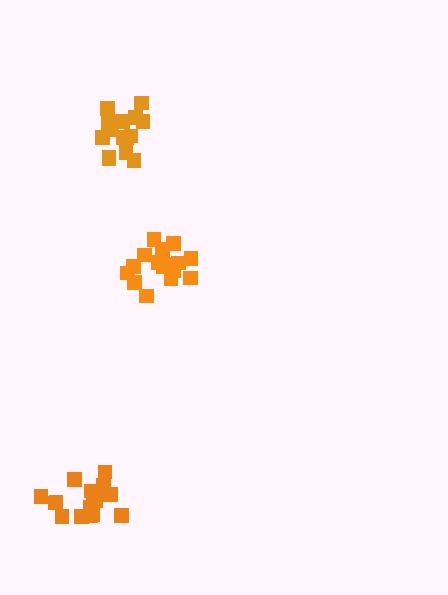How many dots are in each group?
Group 1: 17 dots, Group 2: 16 dots, Group 3: 17 dots (50 total).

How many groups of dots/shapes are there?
There are 3 groups.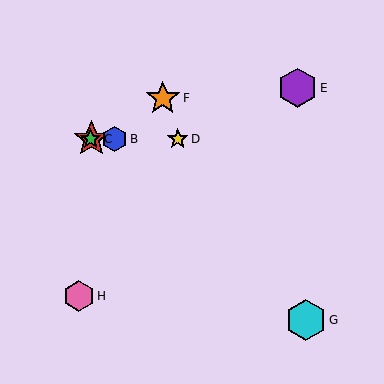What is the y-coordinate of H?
Object H is at y≈296.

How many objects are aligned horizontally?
4 objects (A, B, C, D) are aligned horizontally.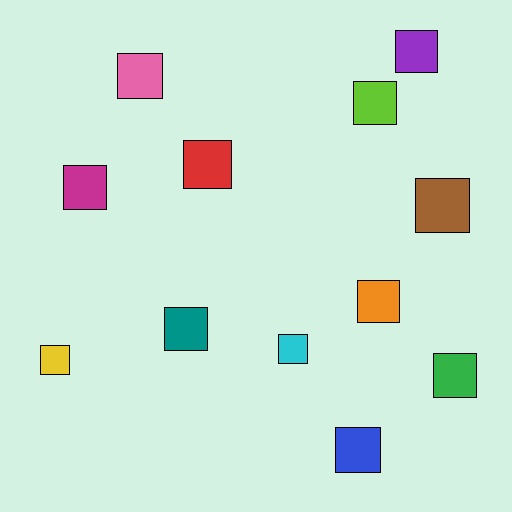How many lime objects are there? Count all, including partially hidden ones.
There is 1 lime object.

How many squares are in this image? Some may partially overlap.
There are 12 squares.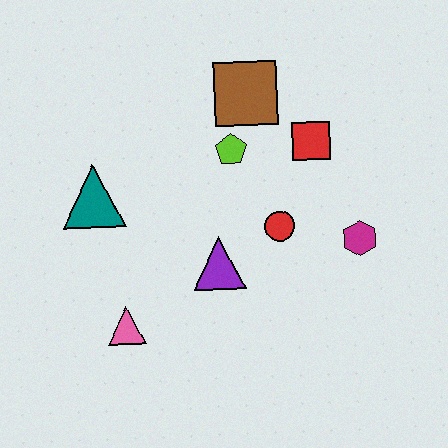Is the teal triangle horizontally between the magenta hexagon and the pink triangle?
No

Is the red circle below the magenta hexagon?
No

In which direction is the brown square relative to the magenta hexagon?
The brown square is above the magenta hexagon.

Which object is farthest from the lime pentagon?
The pink triangle is farthest from the lime pentagon.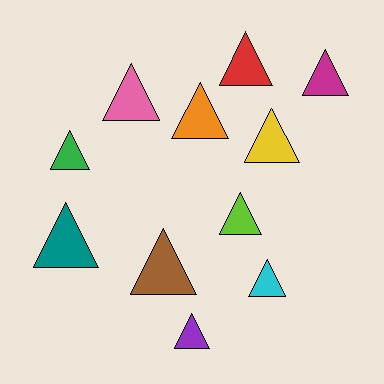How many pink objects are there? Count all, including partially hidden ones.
There is 1 pink object.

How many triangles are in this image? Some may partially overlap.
There are 11 triangles.